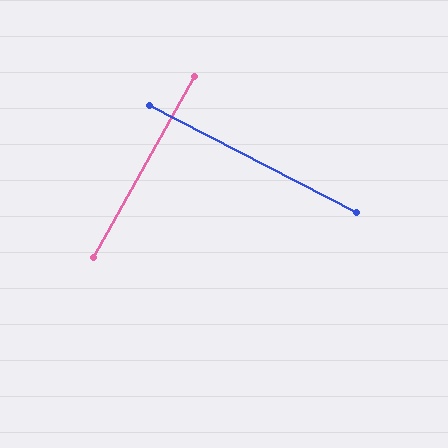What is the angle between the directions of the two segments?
Approximately 88 degrees.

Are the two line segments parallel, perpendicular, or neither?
Perpendicular — they meet at approximately 88°.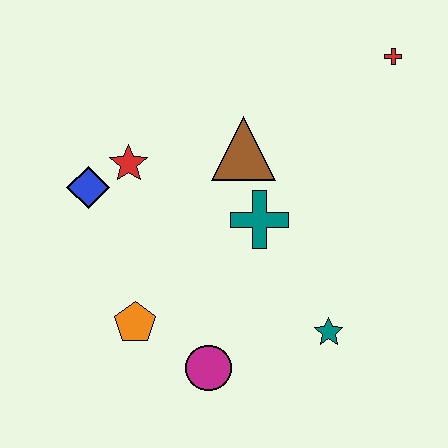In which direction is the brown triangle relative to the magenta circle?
The brown triangle is above the magenta circle.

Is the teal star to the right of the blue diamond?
Yes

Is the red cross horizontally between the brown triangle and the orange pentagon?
No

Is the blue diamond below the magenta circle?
No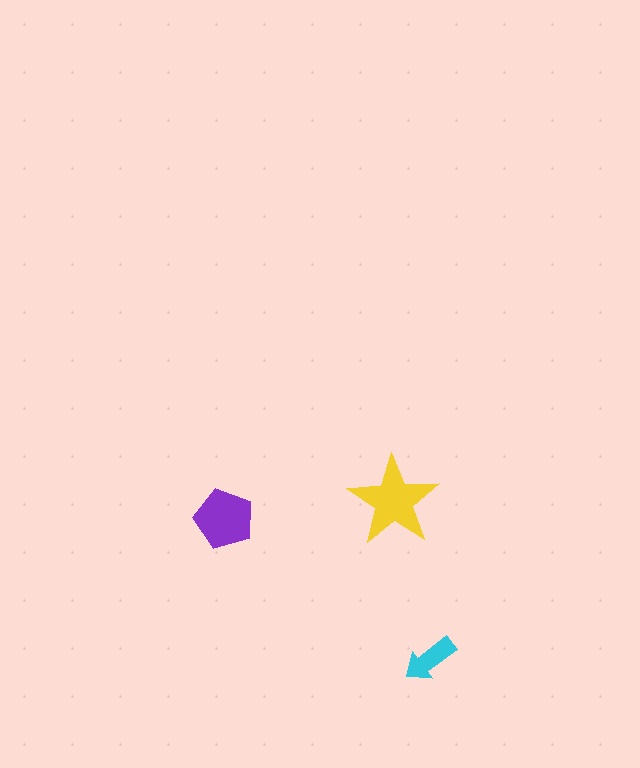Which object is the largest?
The yellow star.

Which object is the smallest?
The cyan arrow.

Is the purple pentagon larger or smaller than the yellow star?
Smaller.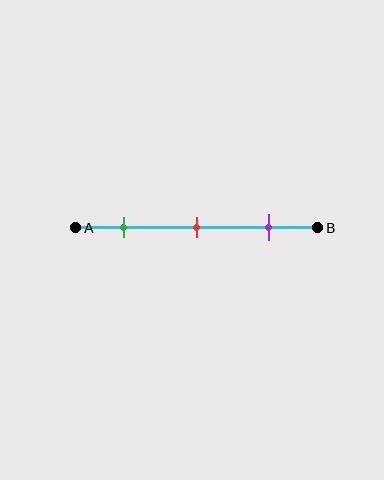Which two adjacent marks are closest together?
The green and red marks are the closest adjacent pair.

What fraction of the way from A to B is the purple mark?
The purple mark is approximately 80% (0.8) of the way from A to B.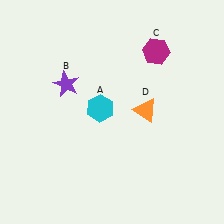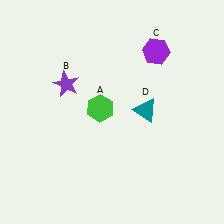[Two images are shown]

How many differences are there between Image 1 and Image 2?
There are 3 differences between the two images.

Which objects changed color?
A changed from cyan to green. C changed from magenta to purple. D changed from orange to teal.